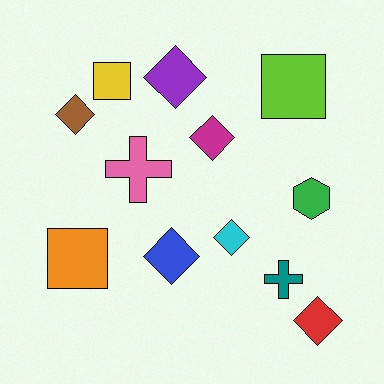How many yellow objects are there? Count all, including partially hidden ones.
There is 1 yellow object.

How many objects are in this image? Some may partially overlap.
There are 12 objects.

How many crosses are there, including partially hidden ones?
There are 2 crosses.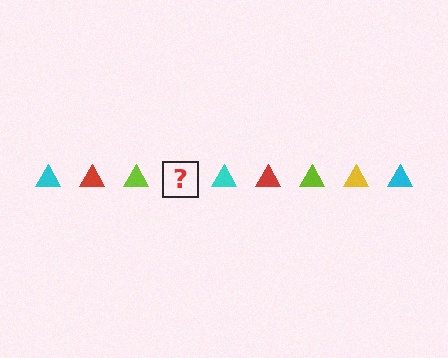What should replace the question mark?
The question mark should be replaced with a yellow triangle.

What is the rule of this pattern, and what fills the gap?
The rule is that the pattern cycles through cyan, red, lime, yellow triangles. The gap should be filled with a yellow triangle.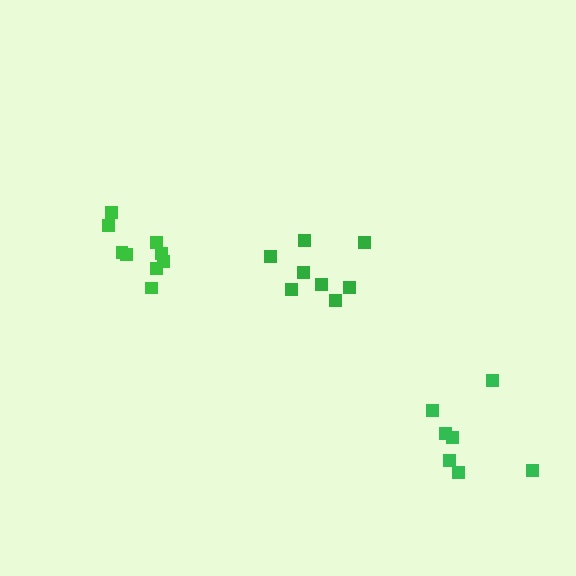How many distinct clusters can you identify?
There are 3 distinct clusters.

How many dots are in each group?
Group 1: 8 dots, Group 2: 9 dots, Group 3: 7 dots (24 total).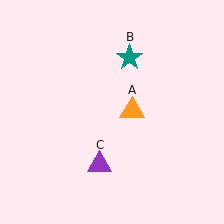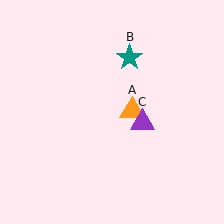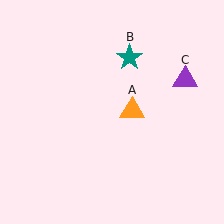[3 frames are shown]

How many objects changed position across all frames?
1 object changed position: purple triangle (object C).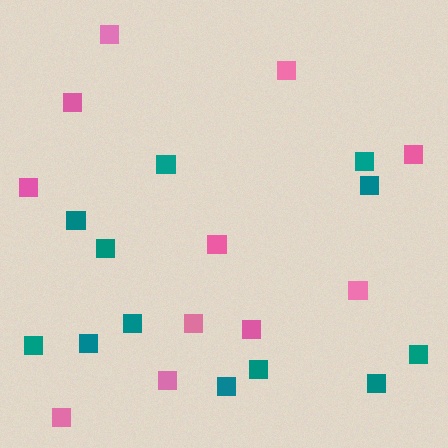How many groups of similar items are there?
There are 2 groups: one group of teal squares (12) and one group of pink squares (11).